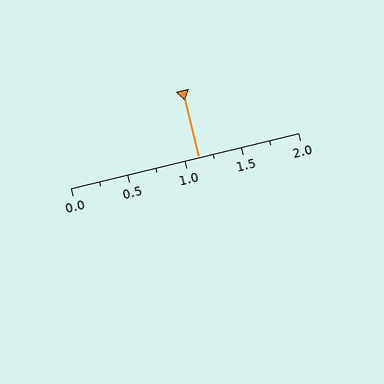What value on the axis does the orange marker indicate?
The marker indicates approximately 1.12.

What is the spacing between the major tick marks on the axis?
The major ticks are spaced 0.5 apart.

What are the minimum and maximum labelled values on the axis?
The axis runs from 0.0 to 2.0.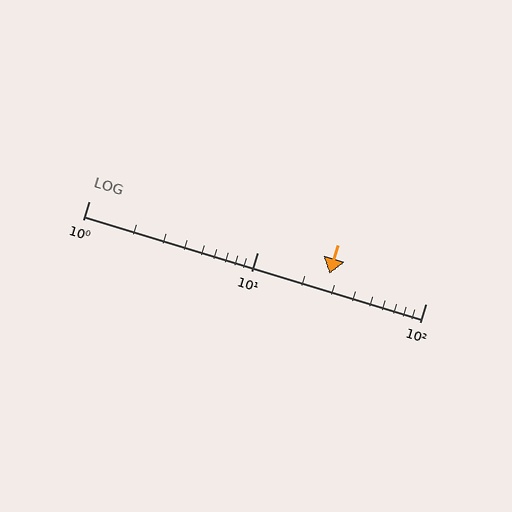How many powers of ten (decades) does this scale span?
The scale spans 2 decades, from 1 to 100.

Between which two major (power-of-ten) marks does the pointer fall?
The pointer is between 10 and 100.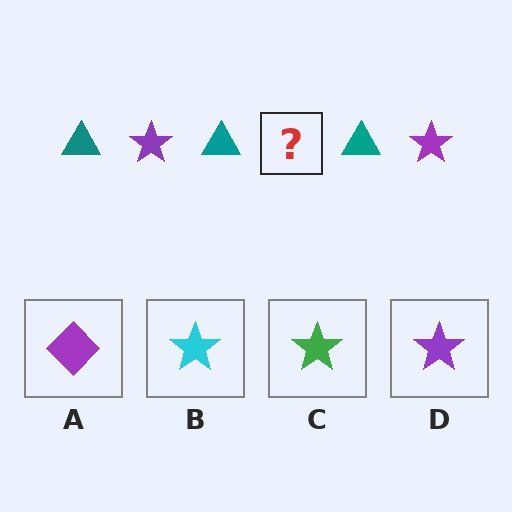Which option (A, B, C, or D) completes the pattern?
D.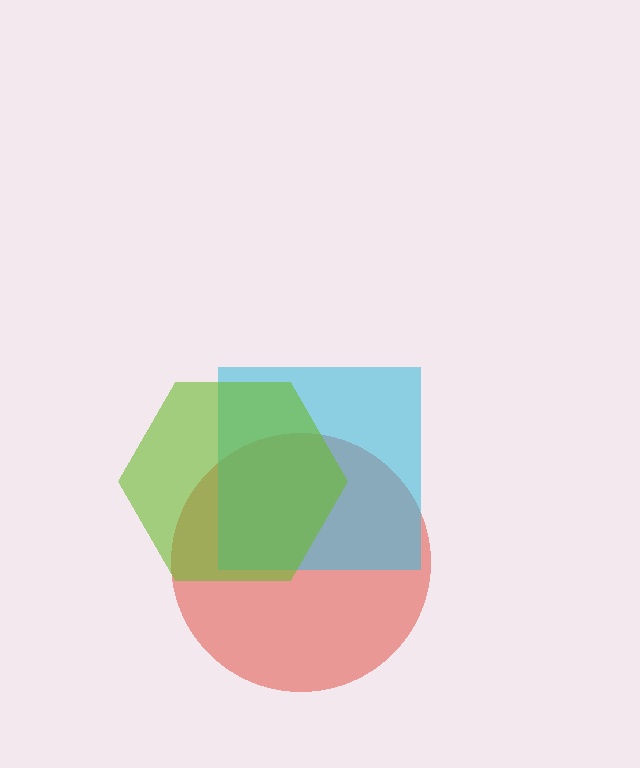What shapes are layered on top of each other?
The layered shapes are: a red circle, a cyan square, a lime hexagon.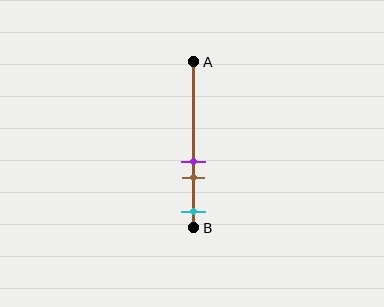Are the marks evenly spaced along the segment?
No, the marks are not evenly spaced.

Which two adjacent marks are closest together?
The purple and brown marks are the closest adjacent pair.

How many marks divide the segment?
There are 3 marks dividing the segment.